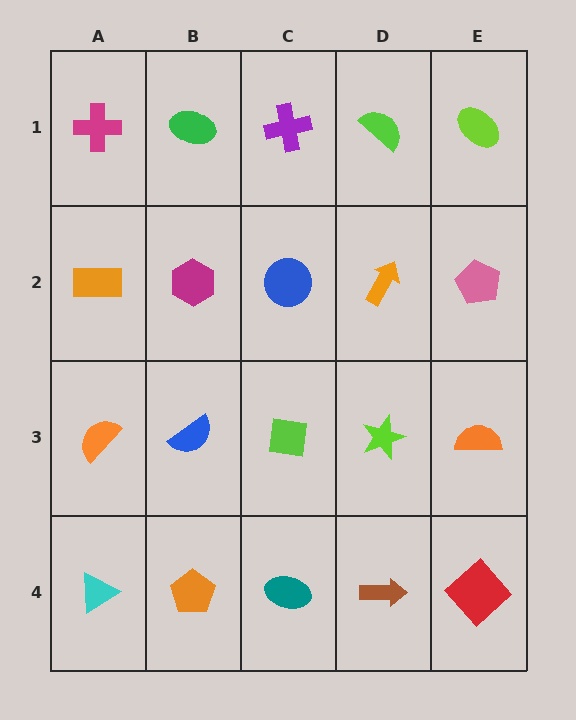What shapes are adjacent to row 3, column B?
A magenta hexagon (row 2, column B), an orange pentagon (row 4, column B), an orange semicircle (row 3, column A), a lime square (row 3, column C).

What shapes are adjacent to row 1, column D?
An orange arrow (row 2, column D), a purple cross (row 1, column C), a lime ellipse (row 1, column E).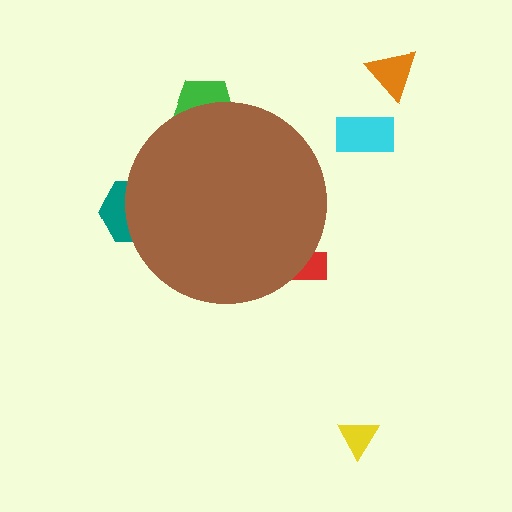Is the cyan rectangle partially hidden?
No, the cyan rectangle is fully visible.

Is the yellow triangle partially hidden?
No, the yellow triangle is fully visible.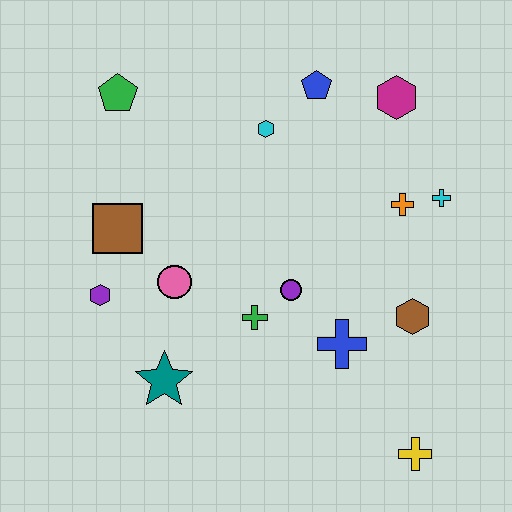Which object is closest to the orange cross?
The cyan cross is closest to the orange cross.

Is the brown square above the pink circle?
Yes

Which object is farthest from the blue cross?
The green pentagon is farthest from the blue cross.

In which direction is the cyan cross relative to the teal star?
The cyan cross is to the right of the teal star.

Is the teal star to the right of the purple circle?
No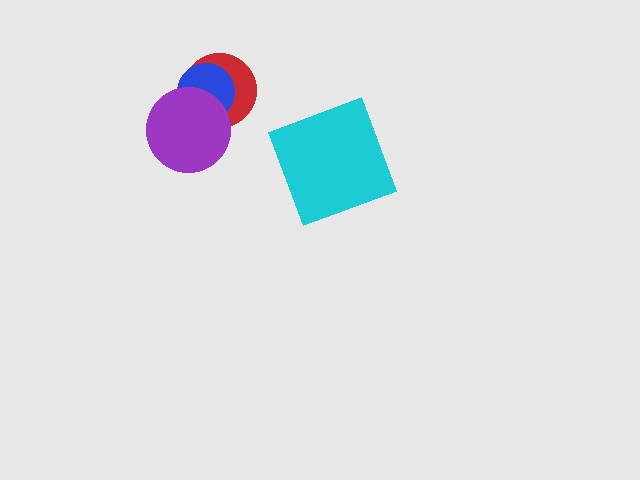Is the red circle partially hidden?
Yes, it is partially covered by another shape.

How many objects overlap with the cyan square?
0 objects overlap with the cyan square.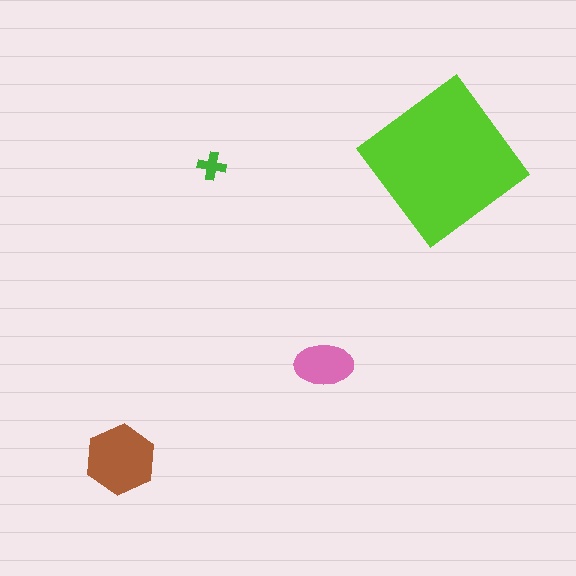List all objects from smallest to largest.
The green cross, the pink ellipse, the brown hexagon, the lime diamond.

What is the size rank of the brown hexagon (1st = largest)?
2nd.